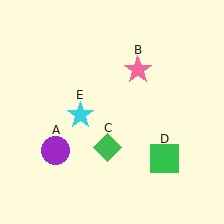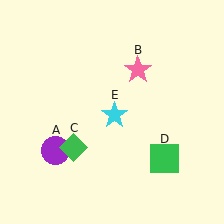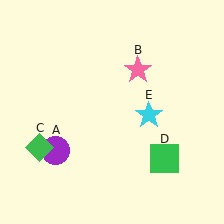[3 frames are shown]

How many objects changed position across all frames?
2 objects changed position: green diamond (object C), cyan star (object E).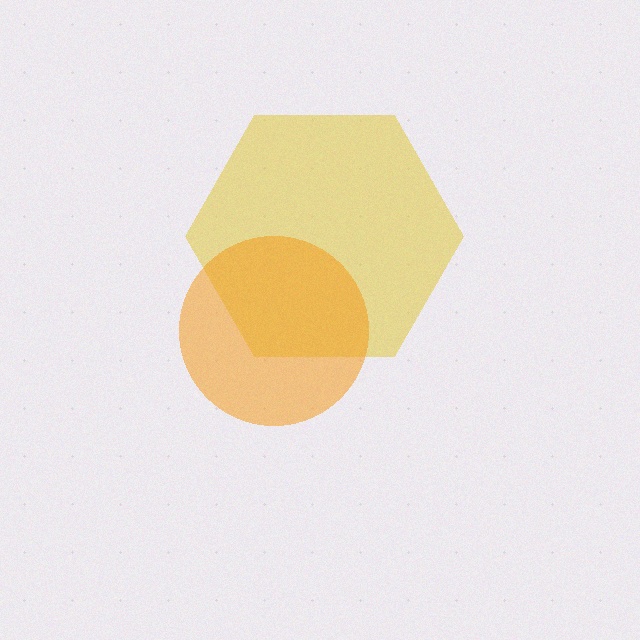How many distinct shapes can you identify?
There are 2 distinct shapes: a yellow hexagon, an orange circle.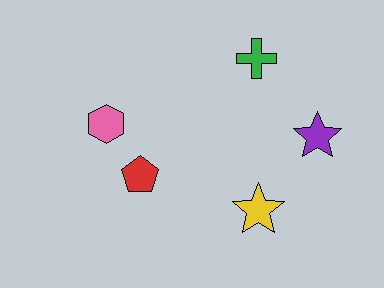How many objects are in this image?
There are 5 objects.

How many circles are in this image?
There are no circles.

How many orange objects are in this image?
There are no orange objects.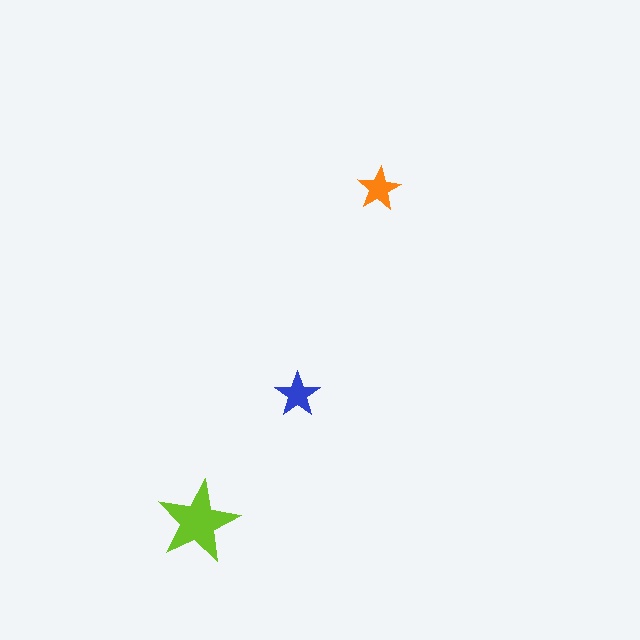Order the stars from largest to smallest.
the lime one, the blue one, the orange one.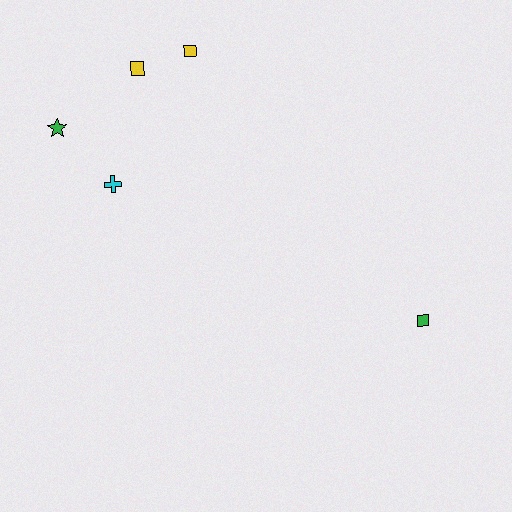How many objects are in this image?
There are 5 objects.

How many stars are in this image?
There is 1 star.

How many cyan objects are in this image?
There is 1 cyan object.